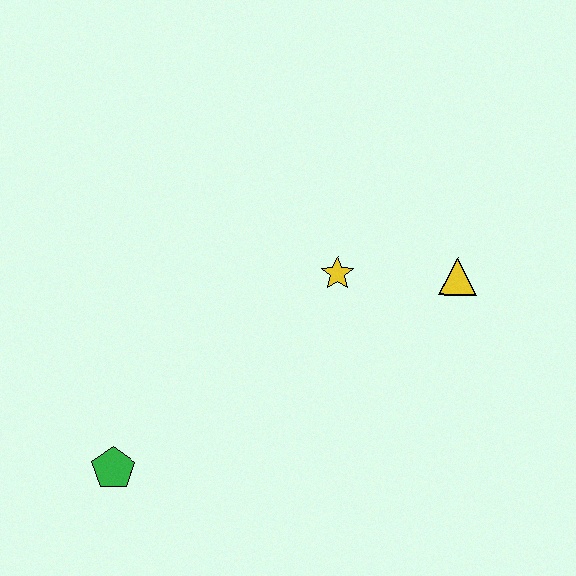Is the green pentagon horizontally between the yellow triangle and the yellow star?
No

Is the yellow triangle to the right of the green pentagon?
Yes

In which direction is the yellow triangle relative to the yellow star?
The yellow triangle is to the right of the yellow star.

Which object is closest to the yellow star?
The yellow triangle is closest to the yellow star.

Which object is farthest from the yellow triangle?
The green pentagon is farthest from the yellow triangle.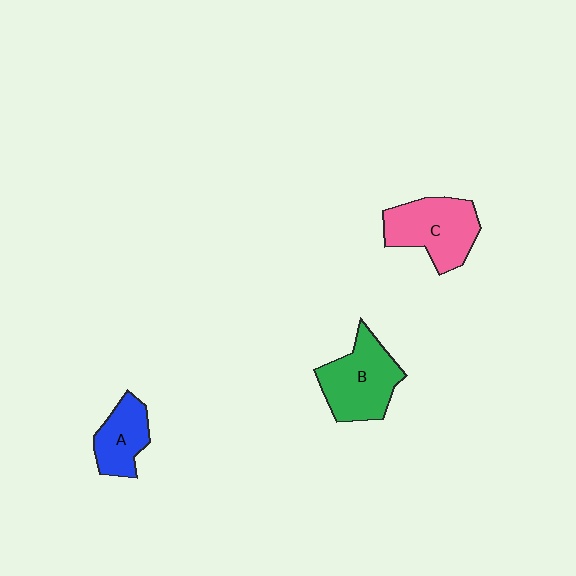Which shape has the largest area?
Shape B (green).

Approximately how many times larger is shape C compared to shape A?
Approximately 1.5 times.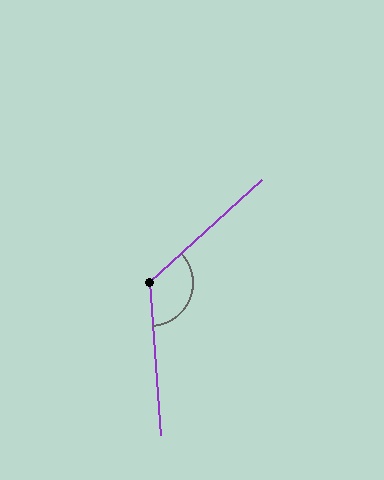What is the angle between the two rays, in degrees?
Approximately 129 degrees.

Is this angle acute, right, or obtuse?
It is obtuse.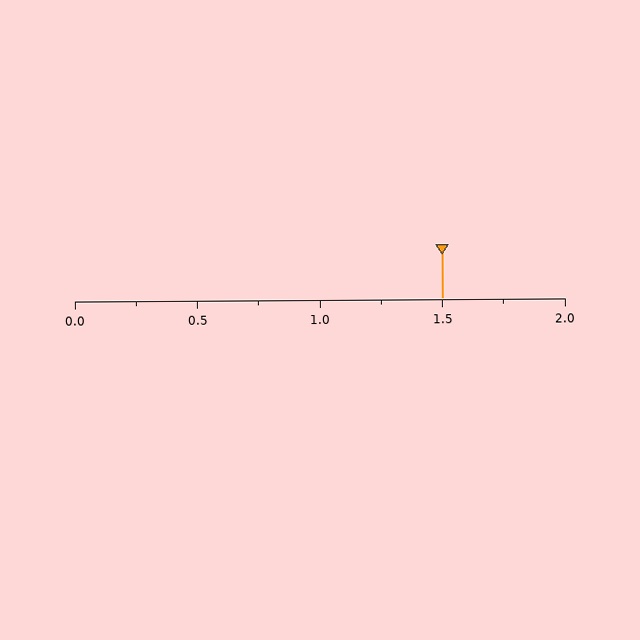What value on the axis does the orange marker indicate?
The marker indicates approximately 1.5.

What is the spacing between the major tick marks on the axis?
The major ticks are spaced 0.5 apart.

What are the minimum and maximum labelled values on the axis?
The axis runs from 0.0 to 2.0.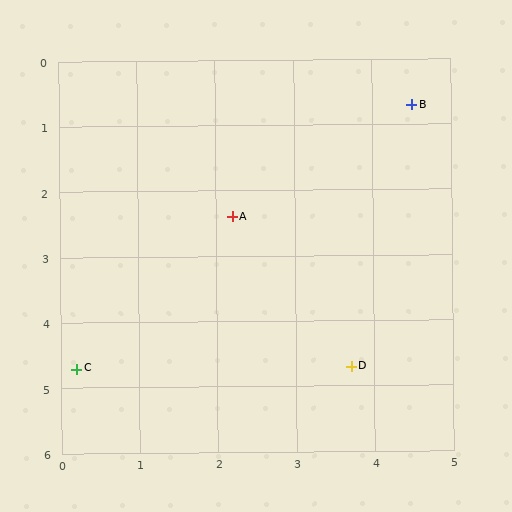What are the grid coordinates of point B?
Point B is at approximately (4.5, 0.7).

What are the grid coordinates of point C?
Point C is at approximately (0.2, 4.7).